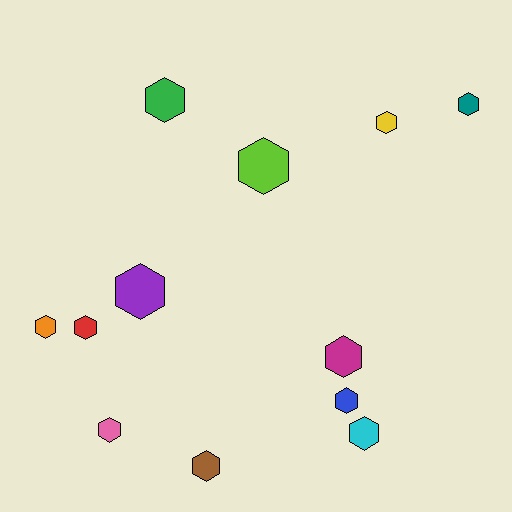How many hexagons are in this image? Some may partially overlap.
There are 12 hexagons.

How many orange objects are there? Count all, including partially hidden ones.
There is 1 orange object.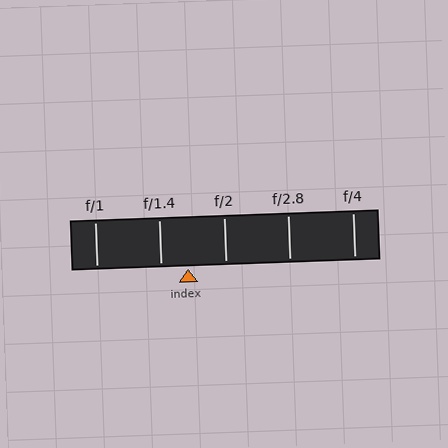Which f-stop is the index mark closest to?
The index mark is closest to f/1.4.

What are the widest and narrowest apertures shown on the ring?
The widest aperture shown is f/1 and the narrowest is f/4.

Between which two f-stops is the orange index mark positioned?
The index mark is between f/1.4 and f/2.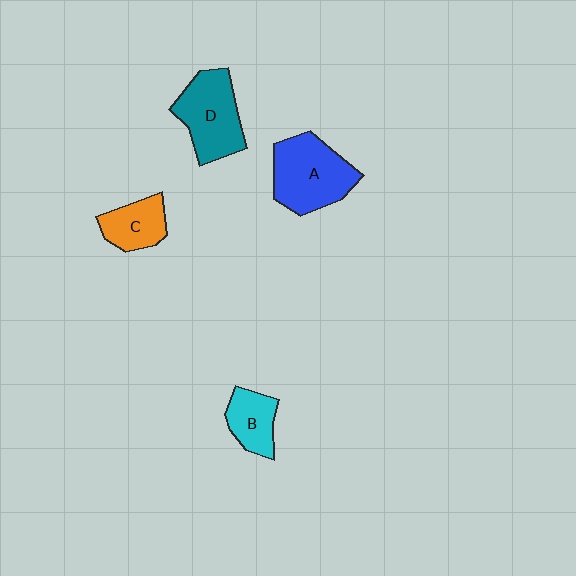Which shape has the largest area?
Shape A (blue).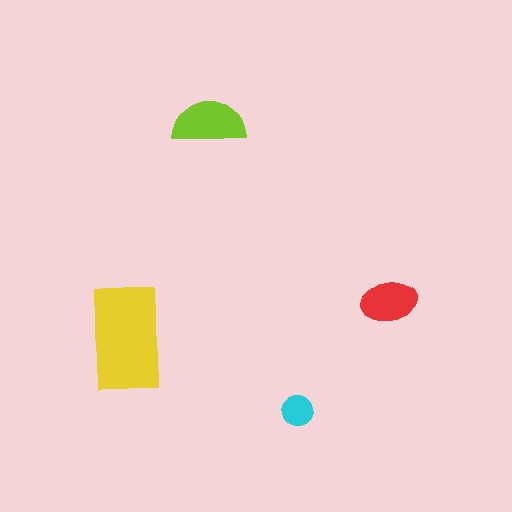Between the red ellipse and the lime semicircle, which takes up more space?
The lime semicircle.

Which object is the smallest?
The cyan circle.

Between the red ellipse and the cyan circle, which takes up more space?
The red ellipse.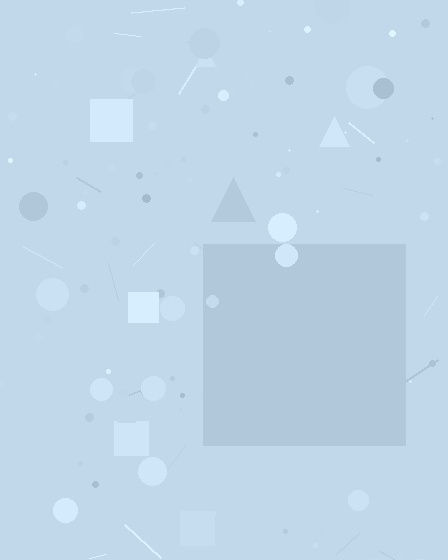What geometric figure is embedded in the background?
A square is embedded in the background.